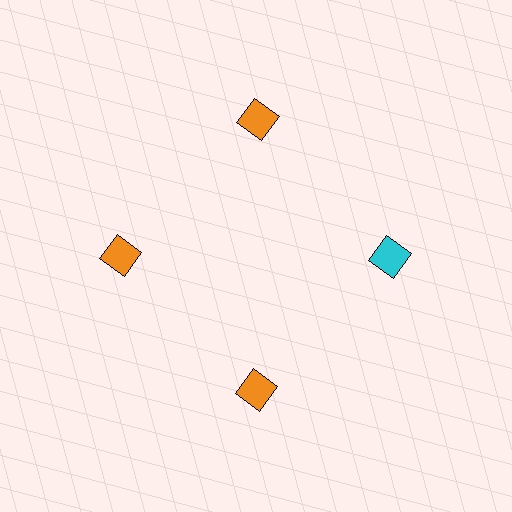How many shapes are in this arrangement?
There are 4 shapes arranged in a ring pattern.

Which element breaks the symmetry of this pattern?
The cyan diamond at roughly the 3 o'clock position breaks the symmetry. All other shapes are orange diamonds.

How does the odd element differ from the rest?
It has a different color: cyan instead of orange.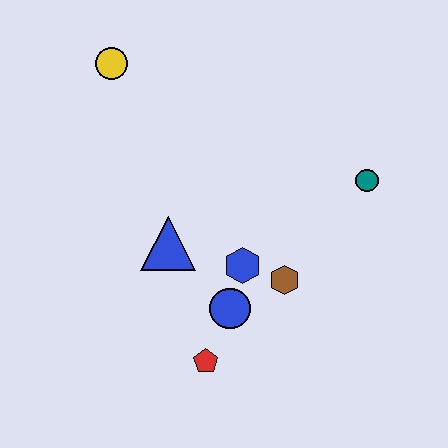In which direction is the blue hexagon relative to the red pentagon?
The blue hexagon is above the red pentagon.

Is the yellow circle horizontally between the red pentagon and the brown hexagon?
No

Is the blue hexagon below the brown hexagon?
No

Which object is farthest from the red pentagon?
The yellow circle is farthest from the red pentagon.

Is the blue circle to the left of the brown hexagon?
Yes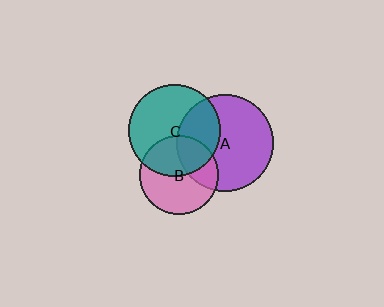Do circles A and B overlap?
Yes.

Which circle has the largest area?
Circle A (purple).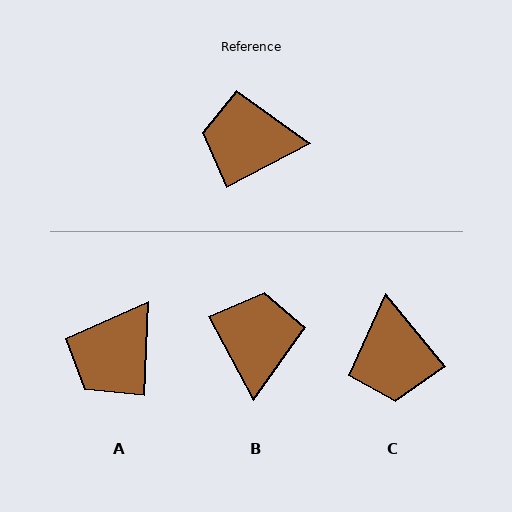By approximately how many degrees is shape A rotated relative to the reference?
Approximately 60 degrees counter-clockwise.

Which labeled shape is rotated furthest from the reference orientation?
C, about 101 degrees away.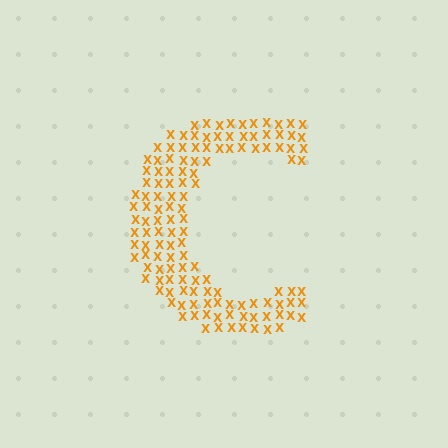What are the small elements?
The small elements are letter X's.